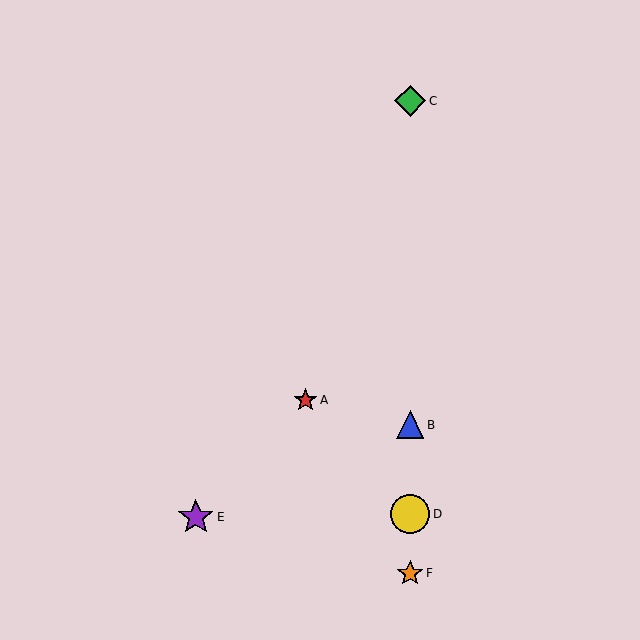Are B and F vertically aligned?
Yes, both are at x≈410.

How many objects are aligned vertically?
4 objects (B, C, D, F) are aligned vertically.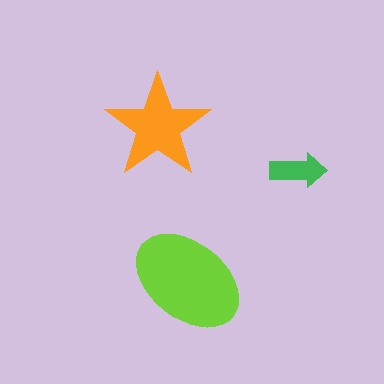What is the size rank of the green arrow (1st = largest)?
3rd.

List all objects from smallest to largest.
The green arrow, the orange star, the lime ellipse.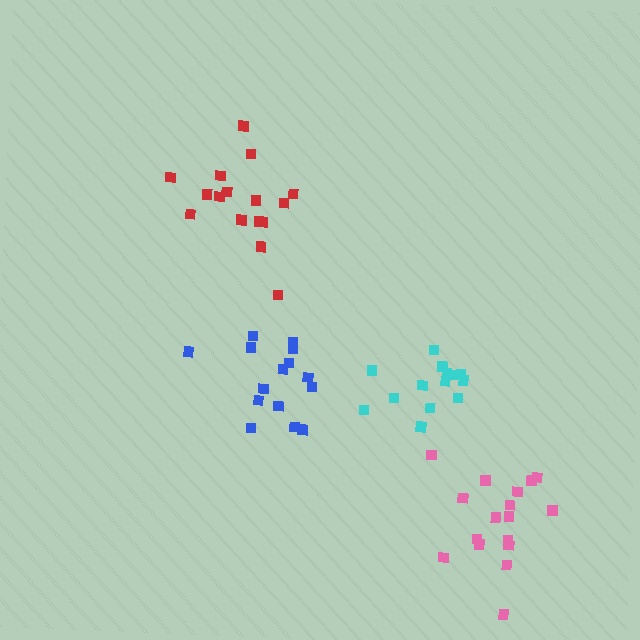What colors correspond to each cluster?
The clusters are colored: cyan, red, blue, pink.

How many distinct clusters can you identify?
There are 4 distinct clusters.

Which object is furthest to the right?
The pink cluster is rightmost.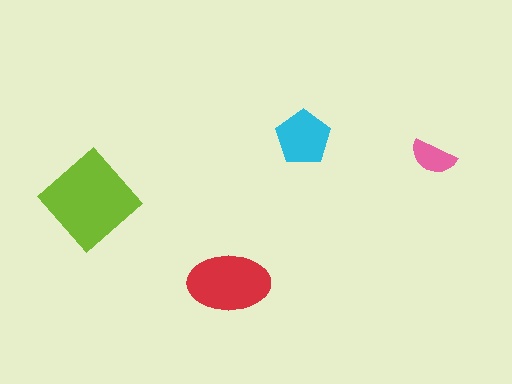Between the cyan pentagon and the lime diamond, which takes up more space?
The lime diamond.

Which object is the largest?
The lime diamond.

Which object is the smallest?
The pink semicircle.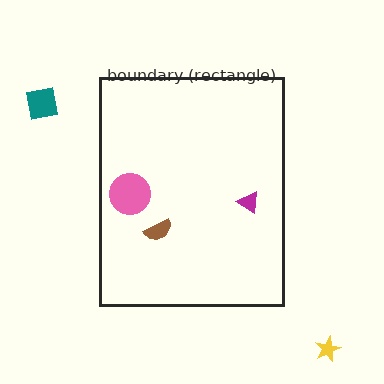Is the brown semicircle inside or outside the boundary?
Inside.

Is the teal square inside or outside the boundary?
Outside.